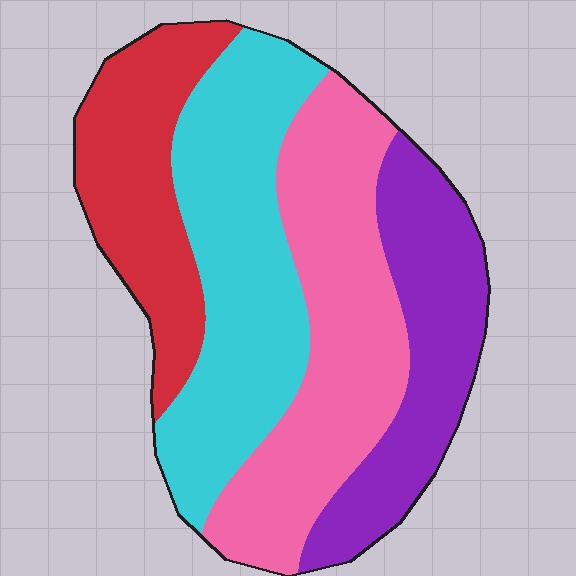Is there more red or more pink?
Pink.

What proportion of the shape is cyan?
Cyan covers around 30% of the shape.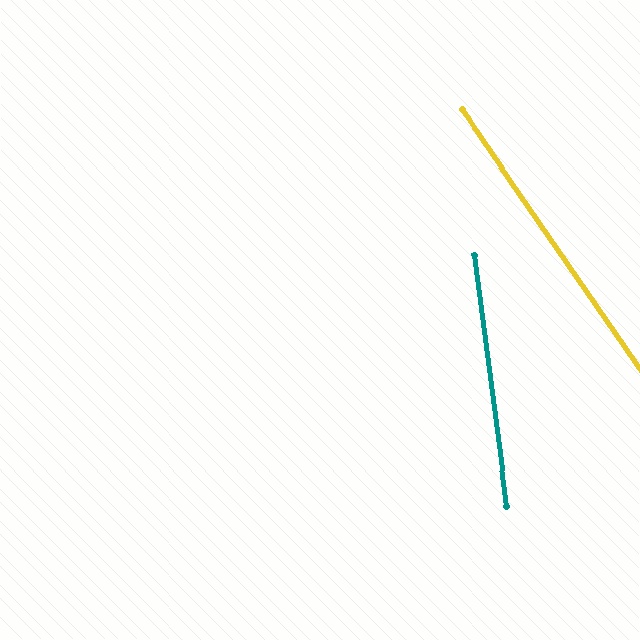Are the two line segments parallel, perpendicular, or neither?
Neither parallel nor perpendicular — they differ by about 27°.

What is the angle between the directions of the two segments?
Approximately 27 degrees.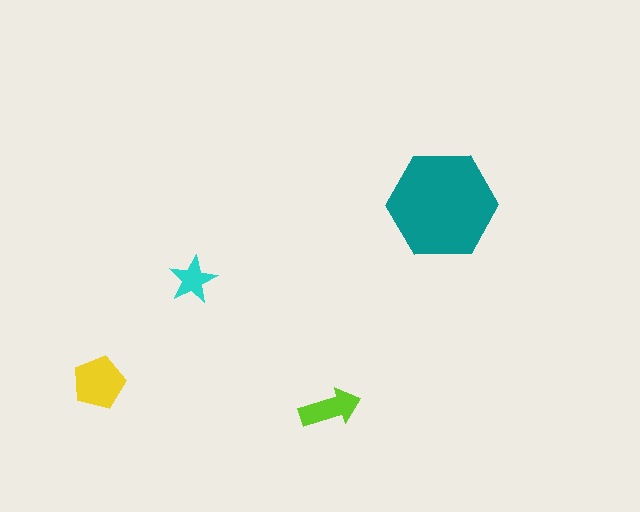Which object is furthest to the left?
The yellow pentagon is leftmost.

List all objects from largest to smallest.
The teal hexagon, the yellow pentagon, the lime arrow, the cyan star.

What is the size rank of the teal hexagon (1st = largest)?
1st.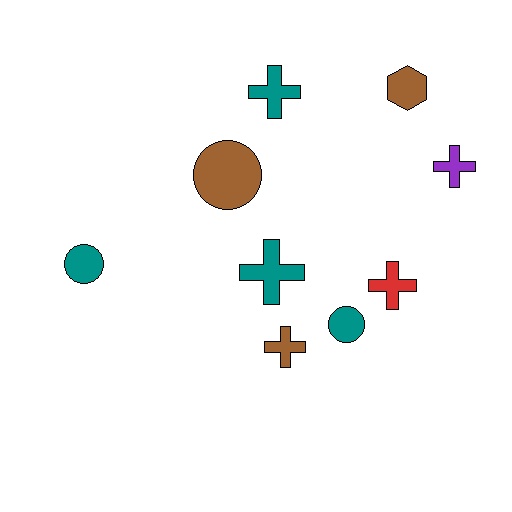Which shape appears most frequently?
Cross, with 5 objects.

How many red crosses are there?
There is 1 red cross.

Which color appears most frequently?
Teal, with 4 objects.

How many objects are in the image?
There are 9 objects.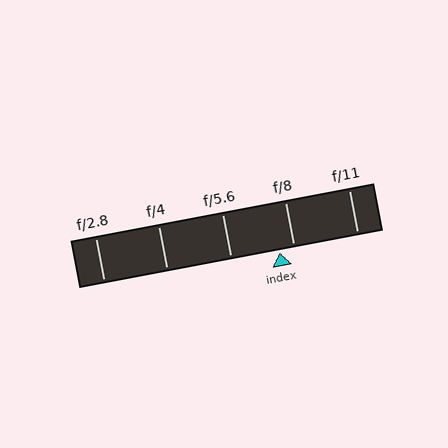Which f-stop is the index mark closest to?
The index mark is closest to f/8.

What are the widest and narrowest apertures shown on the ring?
The widest aperture shown is f/2.8 and the narrowest is f/11.